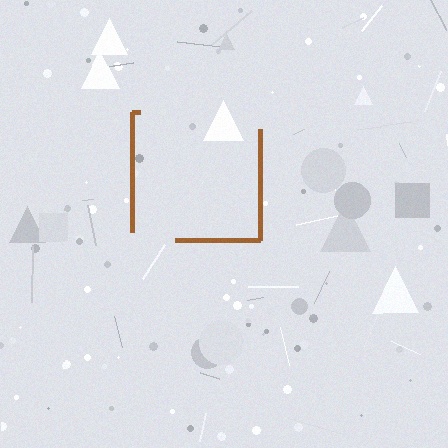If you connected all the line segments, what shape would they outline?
They would outline a square.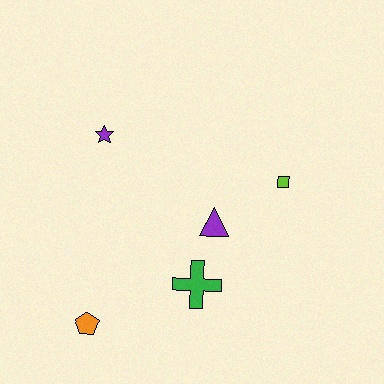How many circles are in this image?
There are no circles.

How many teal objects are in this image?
There are no teal objects.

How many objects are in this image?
There are 5 objects.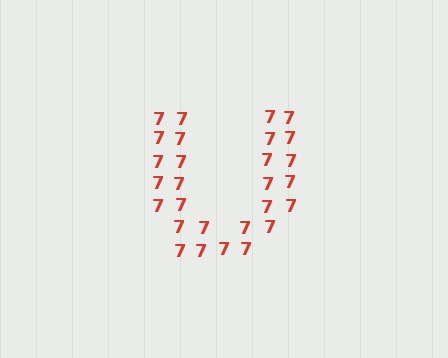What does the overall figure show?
The overall figure shows the letter U.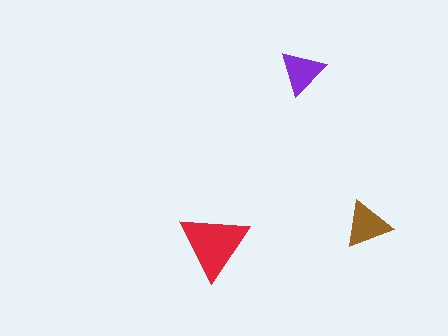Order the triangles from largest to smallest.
the red one, the brown one, the purple one.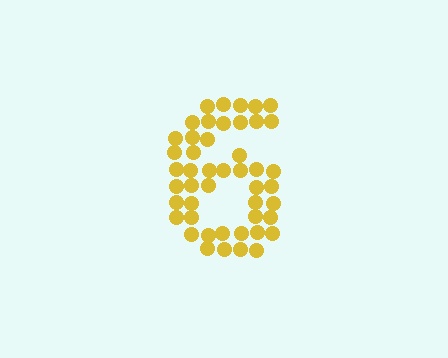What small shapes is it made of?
It is made of small circles.